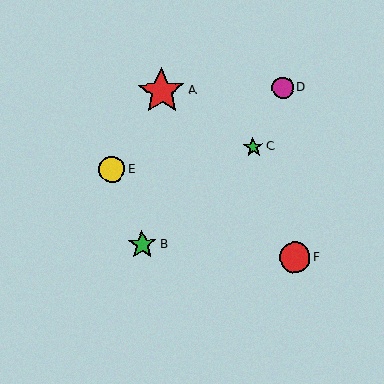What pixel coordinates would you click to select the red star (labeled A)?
Click at (161, 91) to select the red star A.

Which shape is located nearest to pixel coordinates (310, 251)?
The red circle (labeled F) at (295, 257) is nearest to that location.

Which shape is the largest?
The red star (labeled A) is the largest.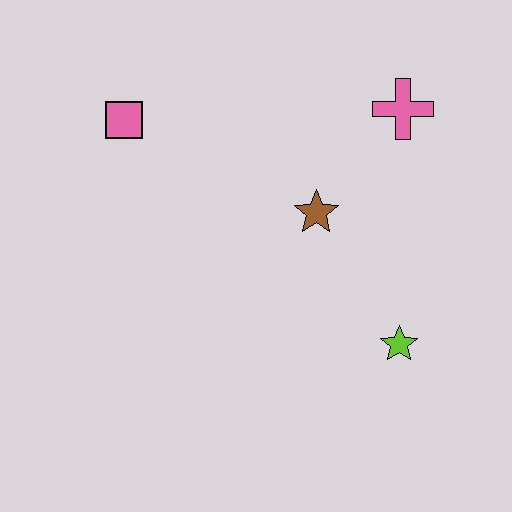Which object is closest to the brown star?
The pink cross is closest to the brown star.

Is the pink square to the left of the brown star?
Yes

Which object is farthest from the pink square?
The lime star is farthest from the pink square.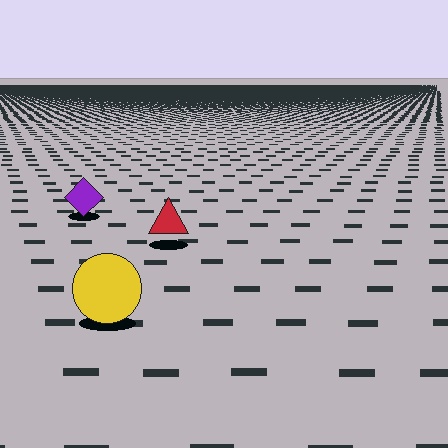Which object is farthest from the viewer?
The purple diamond is farthest from the viewer. It appears smaller and the ground texture around it is denser.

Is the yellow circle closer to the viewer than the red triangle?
Yes. The yellow circle is closer — you can tell from the texture gradient: the ground texture is coarser near it.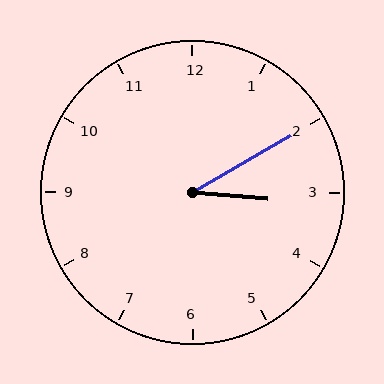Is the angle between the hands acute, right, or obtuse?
It is acute.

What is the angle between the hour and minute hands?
Approximately 35 degrees.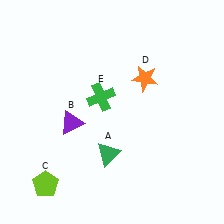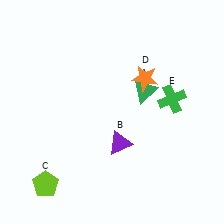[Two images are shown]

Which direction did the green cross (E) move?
The green cross (E) moved right.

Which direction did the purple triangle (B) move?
The purple triangle (B) moved right.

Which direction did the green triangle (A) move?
The green triangle (A) moved up.